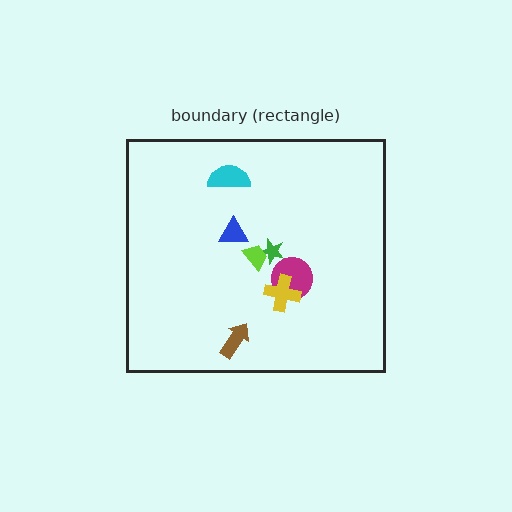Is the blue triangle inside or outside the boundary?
Inside.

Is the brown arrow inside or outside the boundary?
Inside.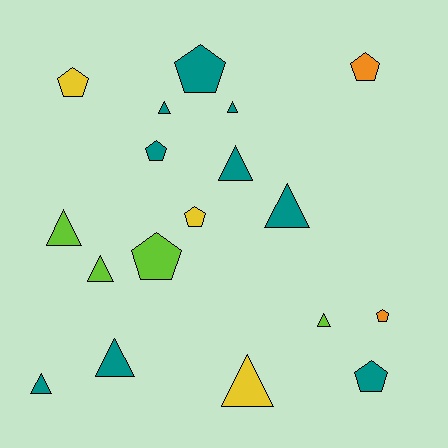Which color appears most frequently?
Teal, with 9 objects.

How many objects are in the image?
There are 18 objects.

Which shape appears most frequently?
Triangle, with 10 objects.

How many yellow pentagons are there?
There are 2 yellow pentagons.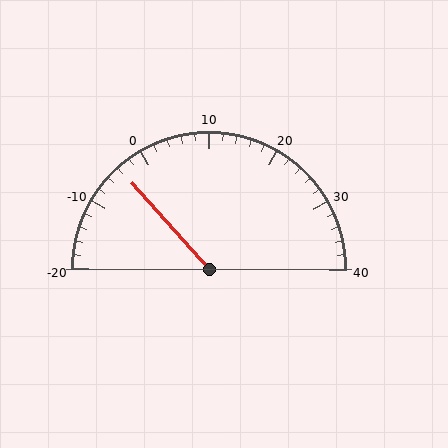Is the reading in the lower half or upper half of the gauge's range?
The reading is in the lower half of the range (-20 to 40).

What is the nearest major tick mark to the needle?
The nearest major tick mark is 0.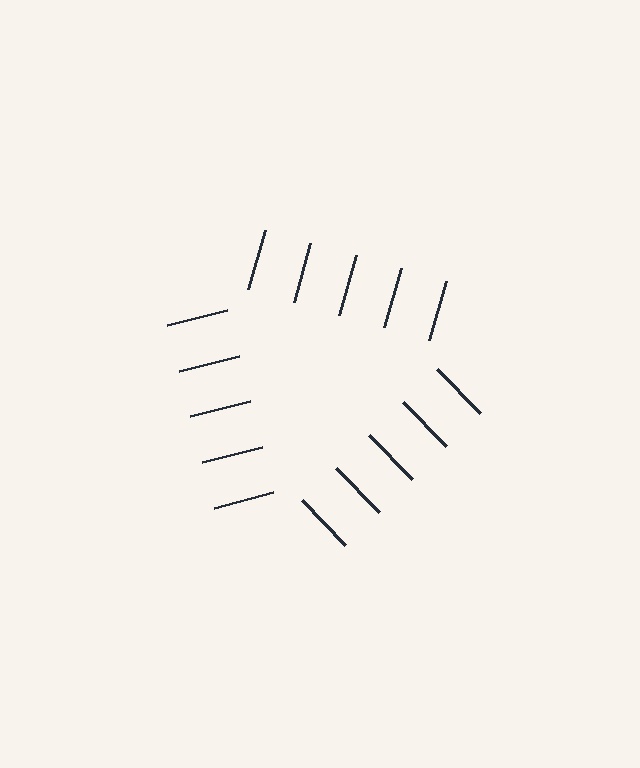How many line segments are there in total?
15 — 5 along each of the 3 edges.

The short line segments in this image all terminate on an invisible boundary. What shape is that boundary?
An illusory triangle — the line segments terminate on its edges but no continuous stroke is drawn.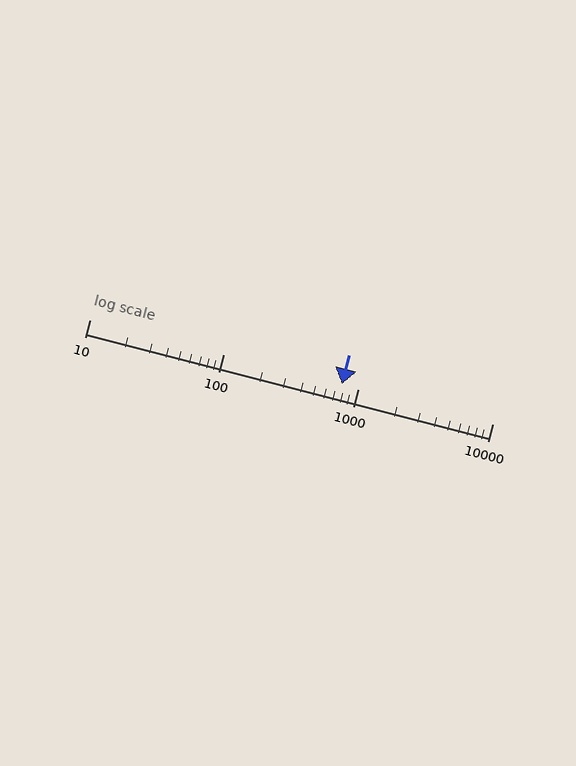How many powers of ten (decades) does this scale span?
The scale spans 3 decades, from 10 to 10000.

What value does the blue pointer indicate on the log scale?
The pointer indicates approximately 750.